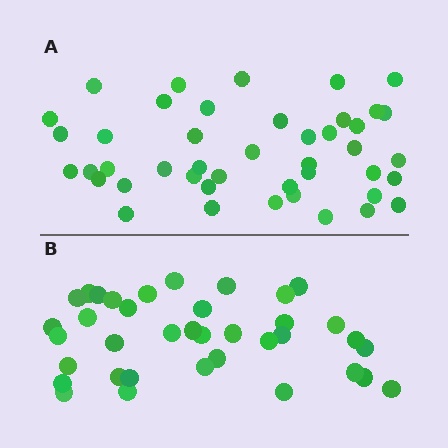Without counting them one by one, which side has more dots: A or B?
Region A (the top region) has more dots.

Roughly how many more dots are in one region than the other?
Region A has roughly 8 or so more dots than region B.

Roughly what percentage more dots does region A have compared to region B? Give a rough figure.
About 20% more.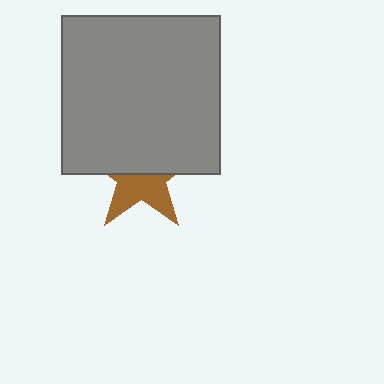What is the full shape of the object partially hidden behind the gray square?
The partially hidden object is a brown star.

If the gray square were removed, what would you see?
You would see the complete brown star.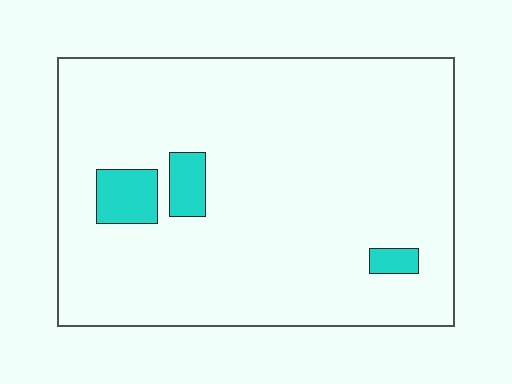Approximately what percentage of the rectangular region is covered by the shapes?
Approximately 5%.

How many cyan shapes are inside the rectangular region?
3.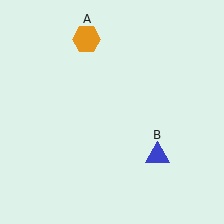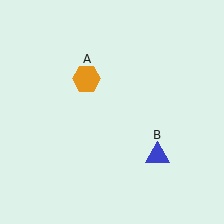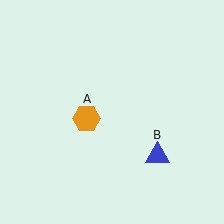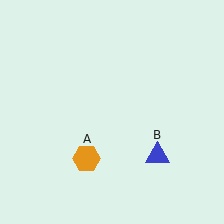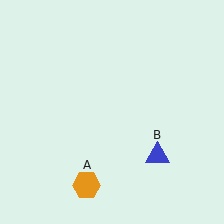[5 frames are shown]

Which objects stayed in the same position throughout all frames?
Blue triangle (object B) remained stationary.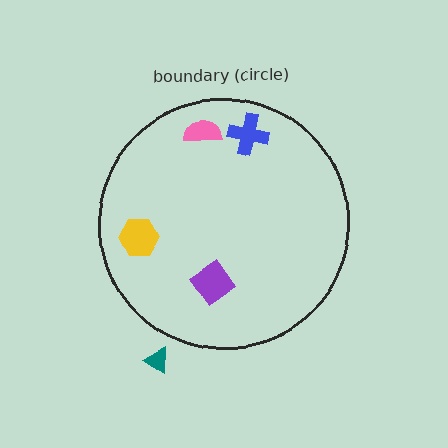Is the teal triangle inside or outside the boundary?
Outside.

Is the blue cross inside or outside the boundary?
Inside.